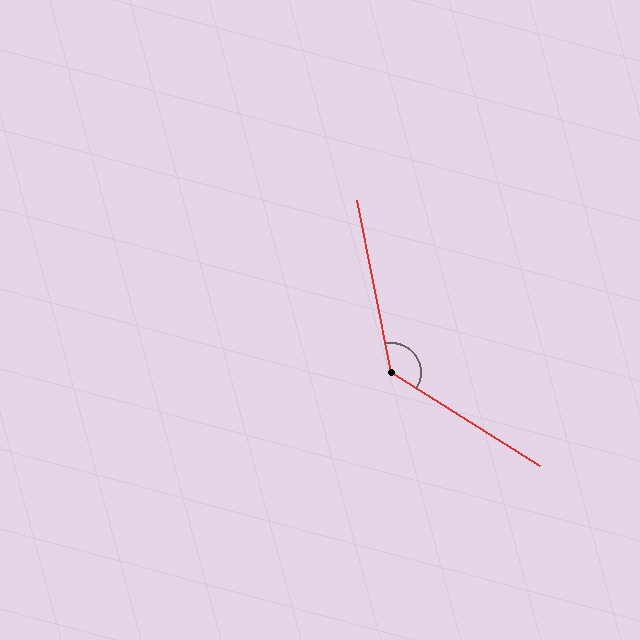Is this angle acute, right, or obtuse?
It is obtuse.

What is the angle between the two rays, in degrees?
Approximately 133 degrees.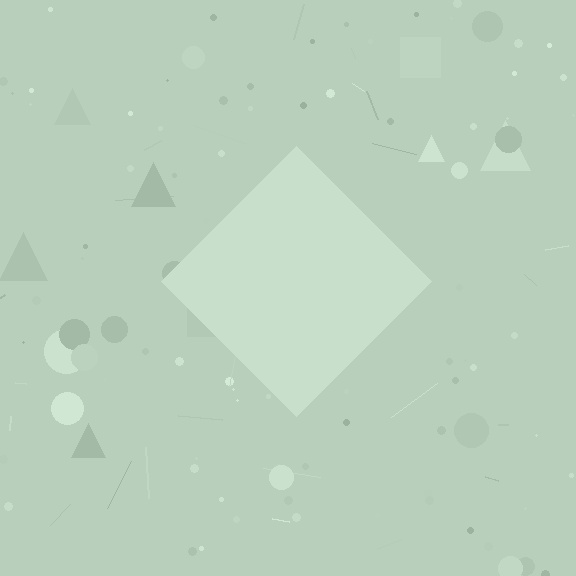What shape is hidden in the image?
A diamond is hidden in the image.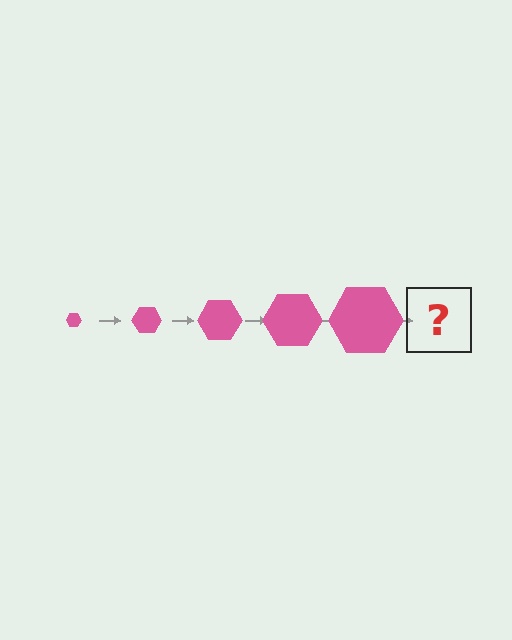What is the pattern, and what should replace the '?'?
The pattern is that the hexagon gets progressively larger each step. The '?' should be a pink hexagon, larger than the previous one.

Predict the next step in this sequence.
The next step is a pink hexagon, larger than the previous one.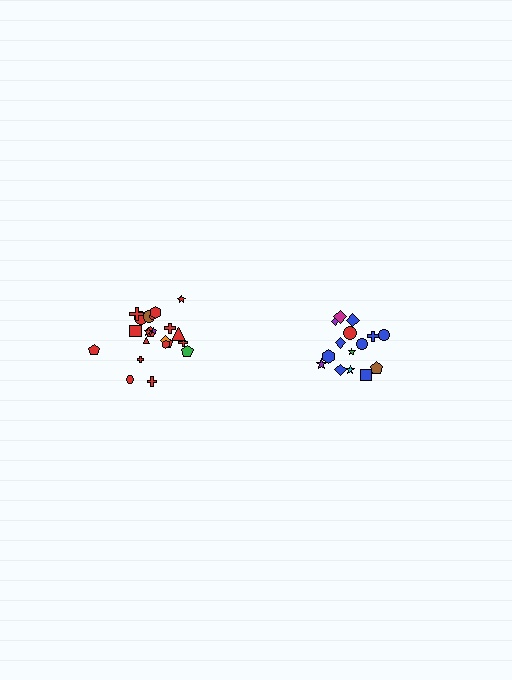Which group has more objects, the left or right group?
The left group.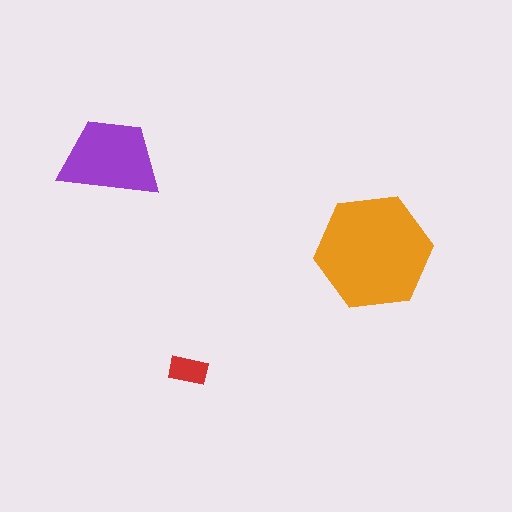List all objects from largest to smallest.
The orange hexagon, the purple trapezoid, the red rectangle.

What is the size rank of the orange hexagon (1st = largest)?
1st.